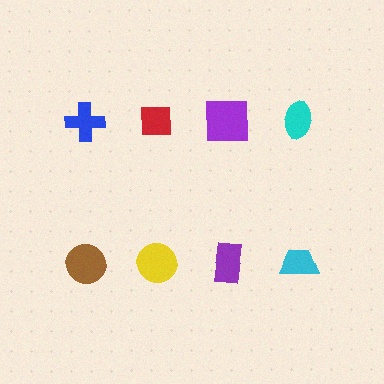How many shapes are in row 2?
4 shapes.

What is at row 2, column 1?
A brown circle.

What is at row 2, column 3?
A purple rectangle.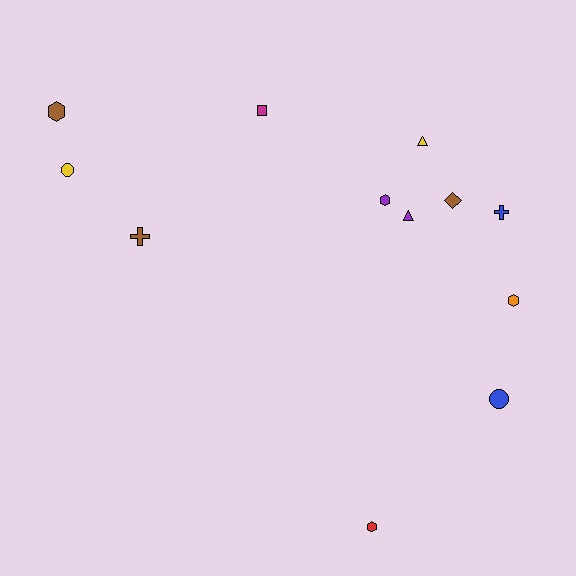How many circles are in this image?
There are 2 circles.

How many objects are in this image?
There are 12 objects.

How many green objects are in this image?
There are no green objects.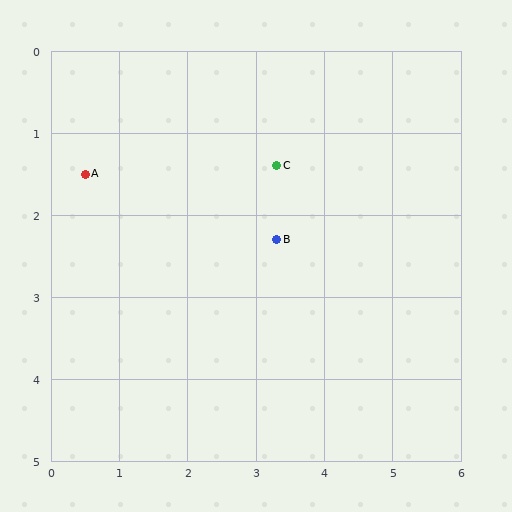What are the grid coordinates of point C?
Point C is at approximately (3.3, 1.4).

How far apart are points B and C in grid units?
Points B and C are about 0.9 grid units apart.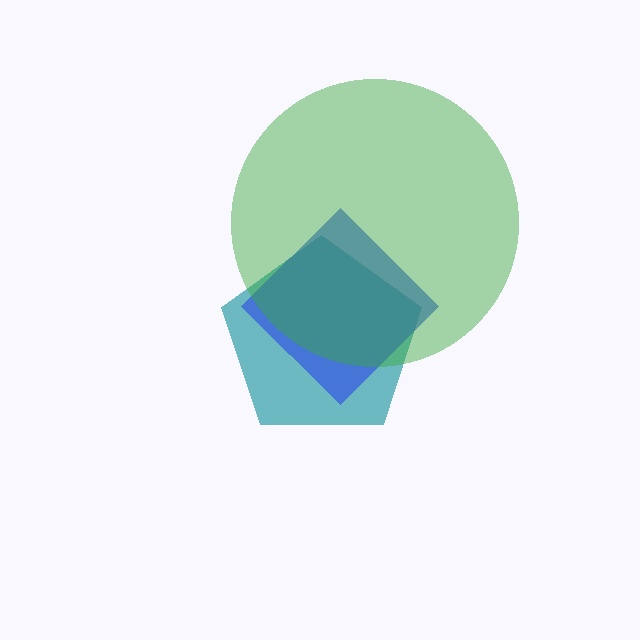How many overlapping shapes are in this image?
There are 3 overlapping shapes in the image.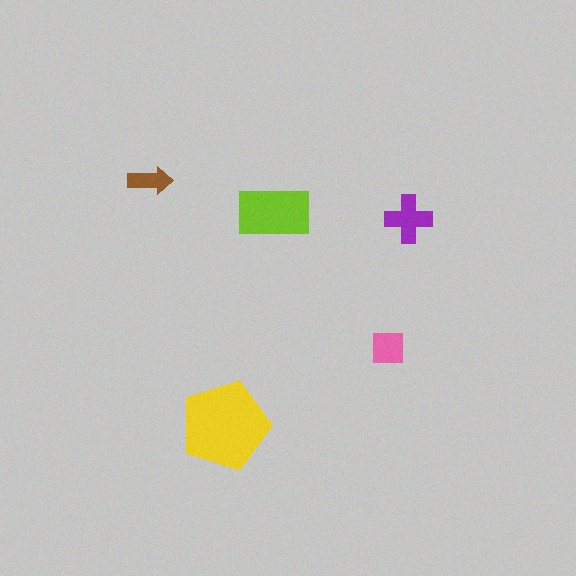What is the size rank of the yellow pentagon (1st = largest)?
1st.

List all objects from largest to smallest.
The yellow pentagon, the lime rectangle, the purple cross, the pink square, the brown arrow.